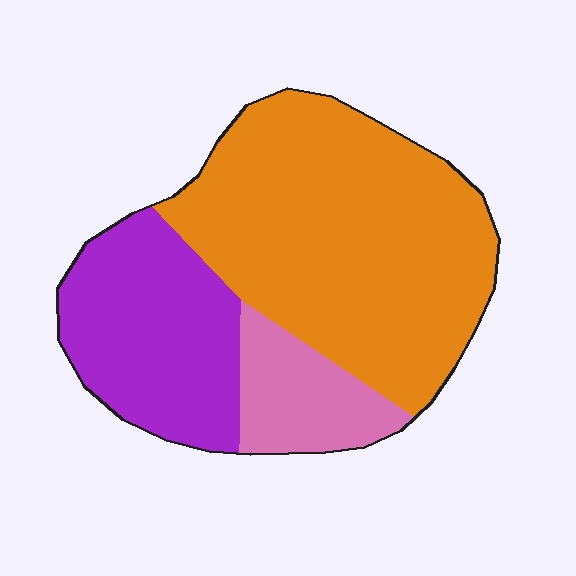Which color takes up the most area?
Orange, at roughly 60%.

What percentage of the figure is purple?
Purple covers around 30% of the figure.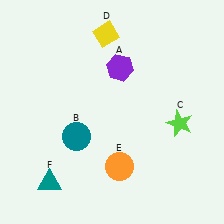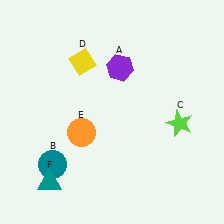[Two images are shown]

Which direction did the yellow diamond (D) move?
The yellow diamond (D) moved down.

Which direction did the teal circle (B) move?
The teal circle (B) moved down.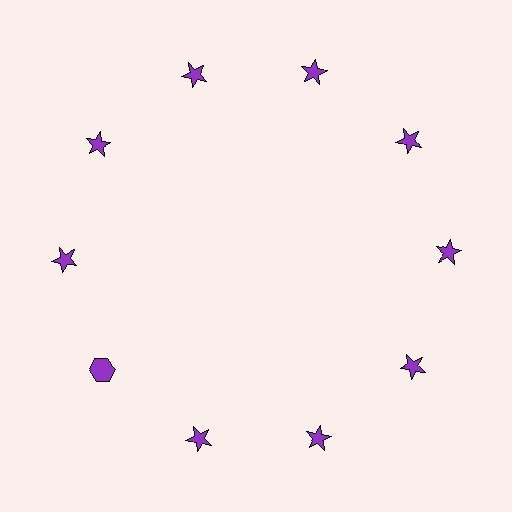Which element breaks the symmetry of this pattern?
The purple hexagon at roughly the 8 o'clock position breaks the symmetry. All other shapes are purple stars.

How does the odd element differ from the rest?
It has a different shape: hexagon instead of star.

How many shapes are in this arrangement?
There are 10 shapes arranged in a ring pattern.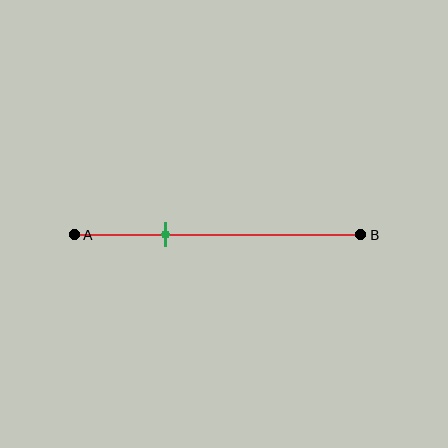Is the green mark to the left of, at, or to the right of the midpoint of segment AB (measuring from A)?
The green mark is to the left of the midpoint of segment AB.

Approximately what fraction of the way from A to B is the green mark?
The green mark is approximately 30% of the way from A to B.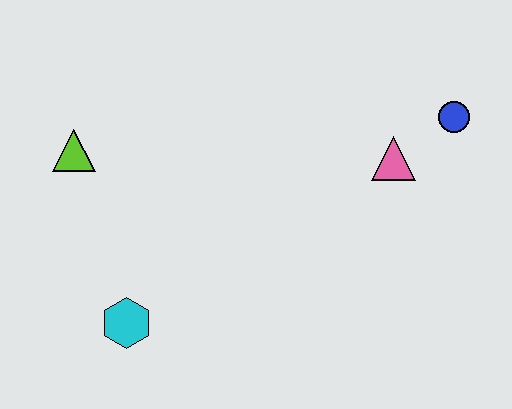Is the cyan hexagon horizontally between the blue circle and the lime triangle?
Yes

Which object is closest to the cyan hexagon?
The lime triangle is closest to the cyan hexagon.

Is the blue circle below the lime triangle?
No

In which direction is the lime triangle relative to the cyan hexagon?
The lime triangle is above the cyan hexagon.